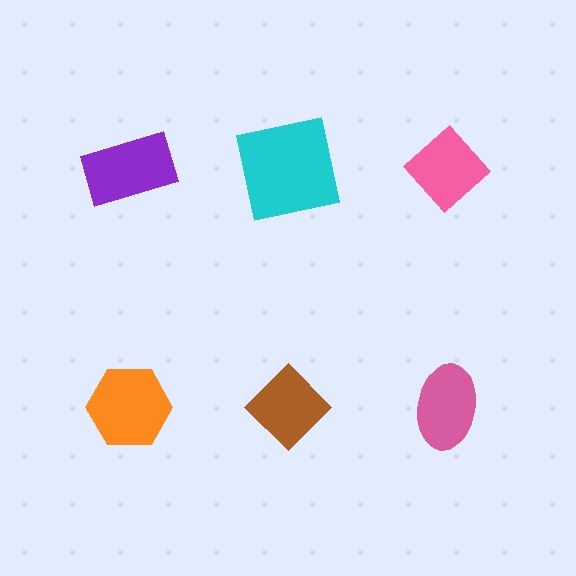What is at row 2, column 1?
An orange hexagon.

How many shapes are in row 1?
3 shapes.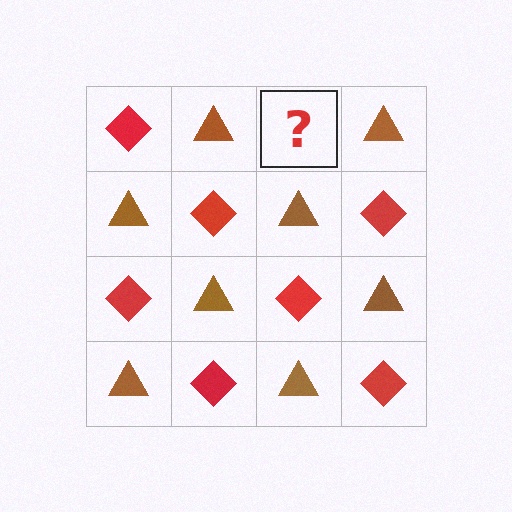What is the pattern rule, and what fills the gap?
The rule is that it alternates red diamond and brown triangle in a checkerboard pattern. The gap should be filled with a red diamond.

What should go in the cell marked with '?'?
The missing cell should contain a red diamond.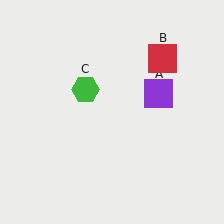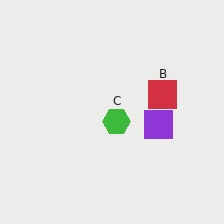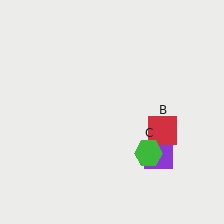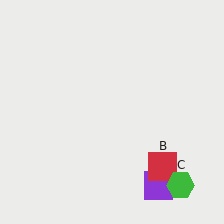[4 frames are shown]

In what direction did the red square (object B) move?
The red square (object B) moved down.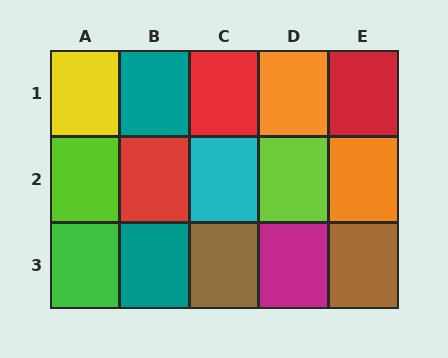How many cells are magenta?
1 cell is magenta.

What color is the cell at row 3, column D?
Magenta.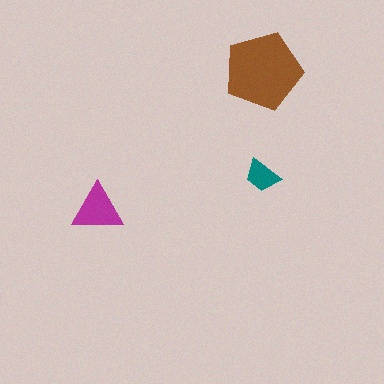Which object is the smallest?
The teal trapezoid.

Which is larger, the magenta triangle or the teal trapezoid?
The magenta triangle.